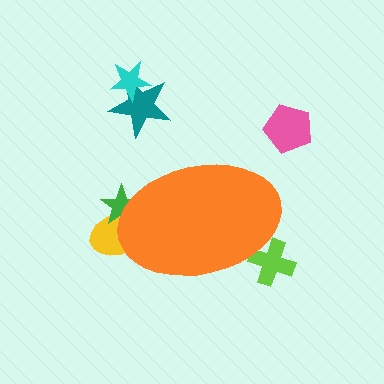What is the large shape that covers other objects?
An orange ellipse.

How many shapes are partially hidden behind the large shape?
3 shapes are partially hidden.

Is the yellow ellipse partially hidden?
Yes, the yellow ellipse is partially hidden behind the orange ellipse.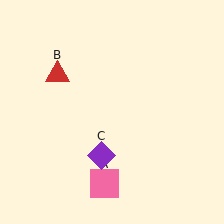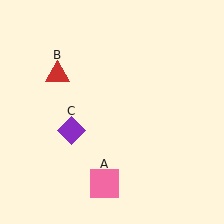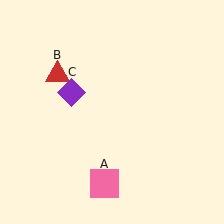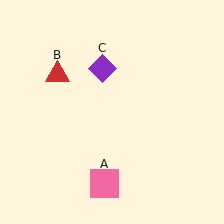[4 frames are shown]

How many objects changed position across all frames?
1 object changed position: purple diamond (object C).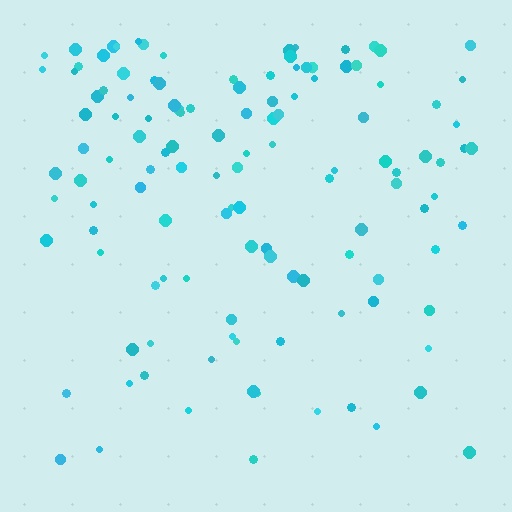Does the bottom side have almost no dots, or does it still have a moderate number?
Still a moderate number, just noticeably fewer than the top.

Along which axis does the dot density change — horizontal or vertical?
Vertical.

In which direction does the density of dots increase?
From bottom to top, with the top side densest.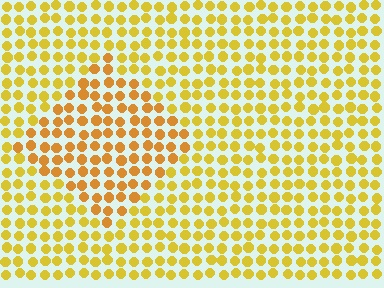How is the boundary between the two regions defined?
The boundary is defined purely by a slight shift in hue (about 20 degrees). Spacing, size, and orientation are identical on both sides.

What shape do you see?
I see a diamond.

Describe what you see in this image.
The image is filled with small yellow elements in a uniform arrangement. A diamond-shaped region is visible where the elements are tinted to a slightly different hue, forming a subtle color boundary.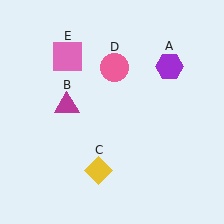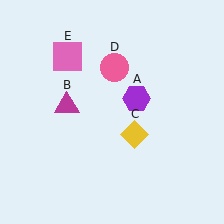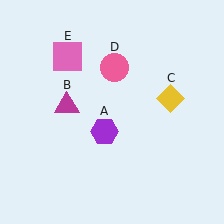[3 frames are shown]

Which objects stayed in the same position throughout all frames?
Magenta triangle (object B) and pink circle (object D) and pink square (object E) remained stationary.